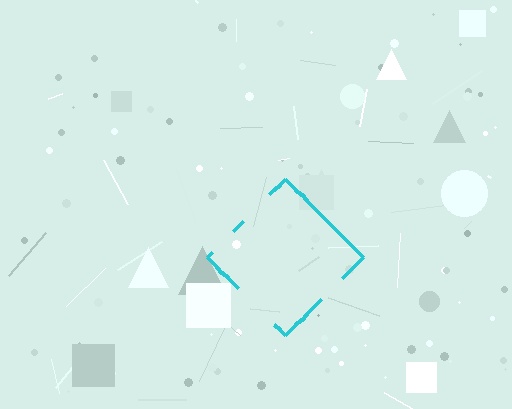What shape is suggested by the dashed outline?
The dashed outline suggests a diamond.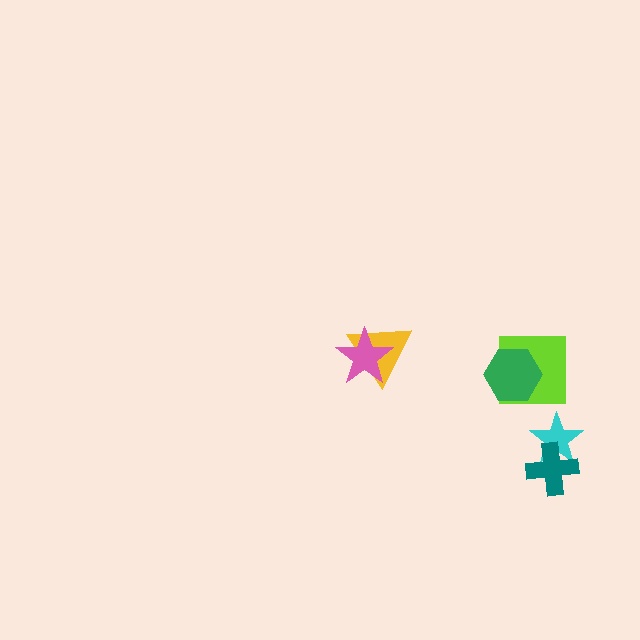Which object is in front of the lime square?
The green hexagon is in front of the lime square.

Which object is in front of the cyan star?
The teal cross is in front of the cyan star.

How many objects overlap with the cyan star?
1 object overlaps with the cyan star.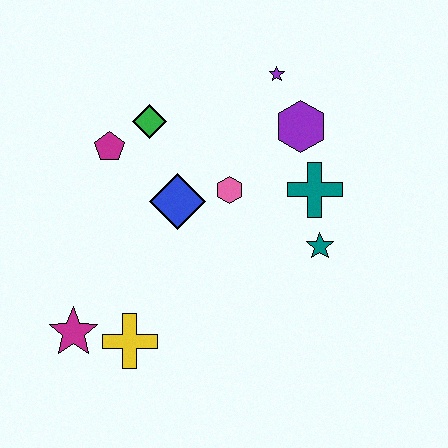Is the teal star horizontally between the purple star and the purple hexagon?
No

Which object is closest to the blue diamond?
The pink hexagon is closest to the blue diamond.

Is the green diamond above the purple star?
No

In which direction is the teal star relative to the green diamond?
The teal star is to the right of the green diamond.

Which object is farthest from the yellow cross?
The purple star is farthest from the yellow cross.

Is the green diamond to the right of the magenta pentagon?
Yes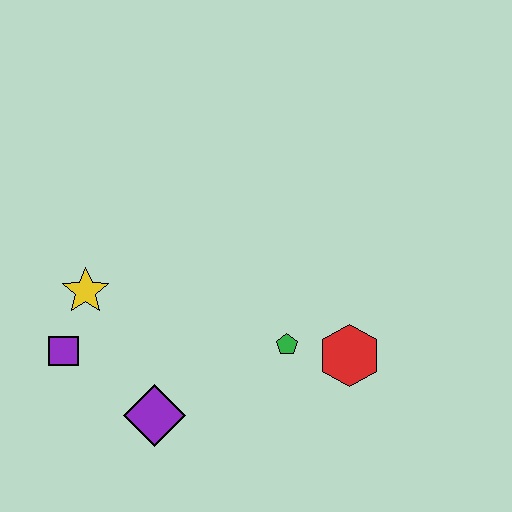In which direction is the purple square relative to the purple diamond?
The purple square is to the left of the purple diamond.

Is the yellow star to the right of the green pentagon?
No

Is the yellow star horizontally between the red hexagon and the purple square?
Yes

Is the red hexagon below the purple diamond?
No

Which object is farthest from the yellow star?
The red hexagon is farthest from the yellow star.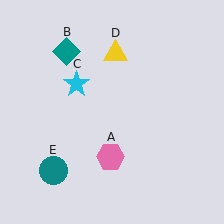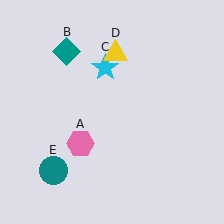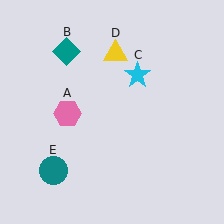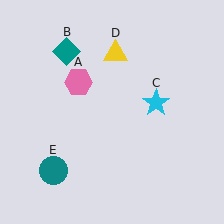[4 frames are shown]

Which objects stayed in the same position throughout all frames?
Teal diamond (object B) and yellow triangle (object D) and teal circle (object E) remained stationary.